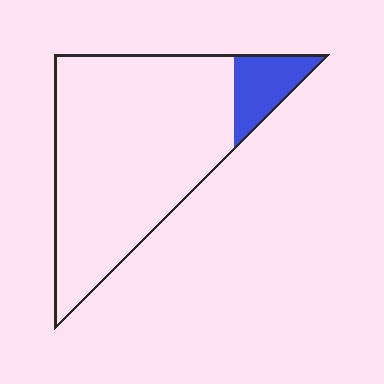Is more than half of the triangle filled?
No.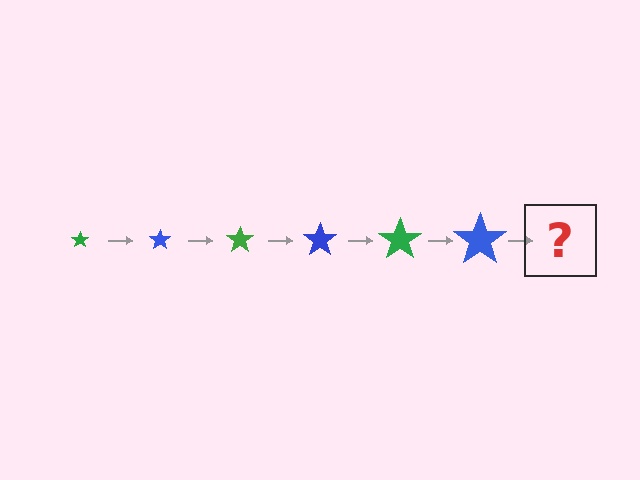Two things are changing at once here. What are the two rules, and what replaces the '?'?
The two rules are that the star grows larger each step and the color cycles through green and blue. The '?' should be a green star, larger than the previous one.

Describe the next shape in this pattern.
It should be a green star, larger than the previous one.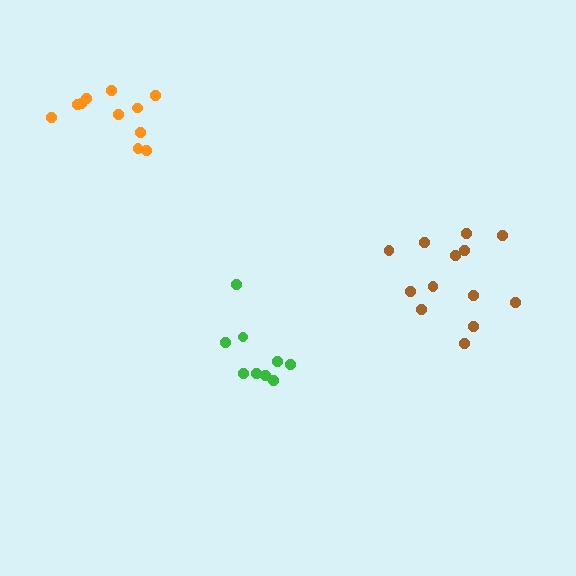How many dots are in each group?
Group 1: 9 dots, Group 2: 11 dots, Group 3: 13 dots (33 total).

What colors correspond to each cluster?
The clusters are colored: green, orange, brown.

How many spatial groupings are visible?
There are 3 spatial groupings.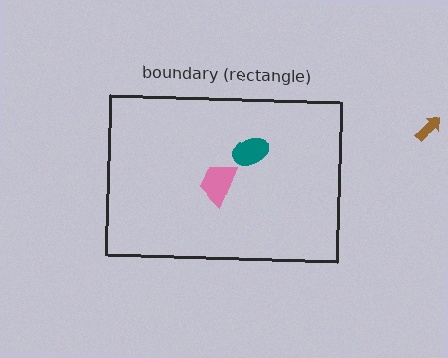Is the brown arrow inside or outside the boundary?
Outside.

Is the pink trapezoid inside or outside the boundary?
Inside.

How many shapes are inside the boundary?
2 inside, 1 outside.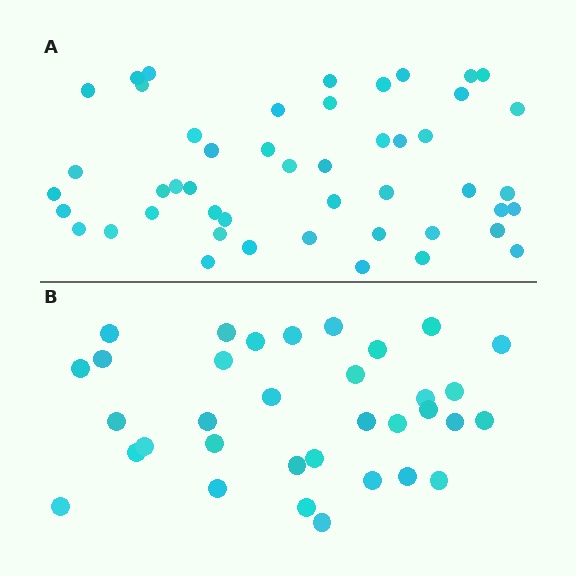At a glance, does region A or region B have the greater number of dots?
Region A (the top region) has more dots.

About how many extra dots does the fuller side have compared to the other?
Region A has approximately 15 more dots than region B.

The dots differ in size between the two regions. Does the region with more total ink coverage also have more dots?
No. Region B has more total ink coverage because its dots are larger, but region A actually contains more individual dots. Total area can be misleading — the number of items is what matters here.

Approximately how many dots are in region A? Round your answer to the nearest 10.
About 50 dots. (The exact count is 48, which rounds to 50.)